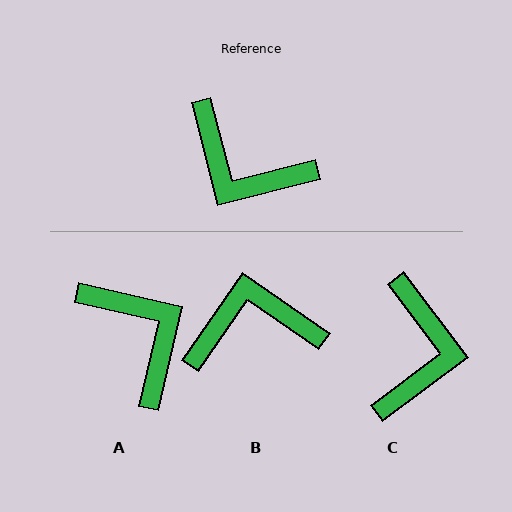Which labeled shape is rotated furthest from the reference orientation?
A, about 153 degrees away.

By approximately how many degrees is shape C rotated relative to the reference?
Approximately 113 degrees counter-clockwise.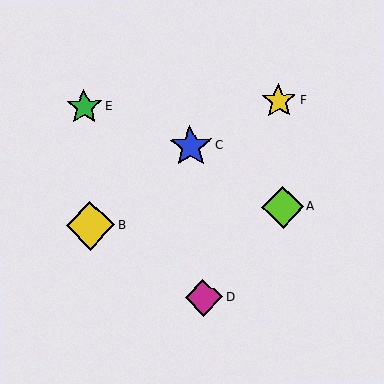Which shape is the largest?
The yellow diamond (labeled B) is the largest.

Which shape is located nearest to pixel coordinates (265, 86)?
The yellow star (labeled F) at (279, 101) is nearest to that location.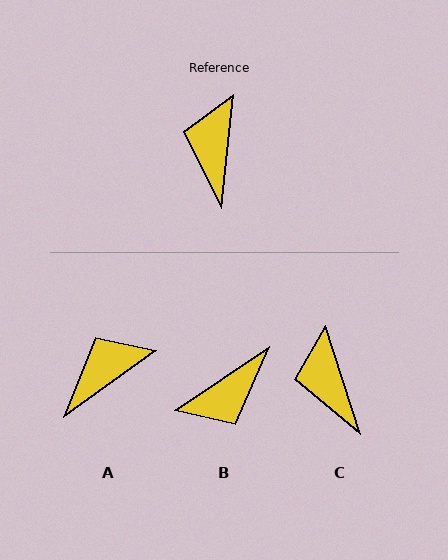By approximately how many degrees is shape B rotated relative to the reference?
Approximately 130 degrees counter-clockwise.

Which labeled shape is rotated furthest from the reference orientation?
B, about 130 degrees away.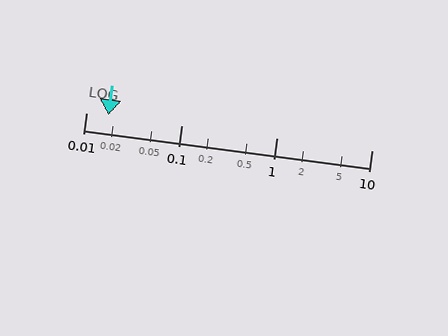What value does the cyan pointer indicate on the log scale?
The pointer indicates approximately 0.017.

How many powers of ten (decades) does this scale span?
The scale spans 3 decades, from 0.01 to 10.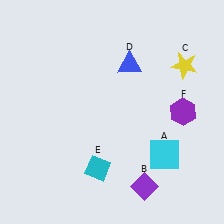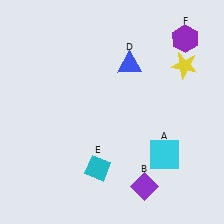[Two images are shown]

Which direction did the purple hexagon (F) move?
The purple hexagon (F) moved up.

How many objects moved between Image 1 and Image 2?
1 object moved between the two images.